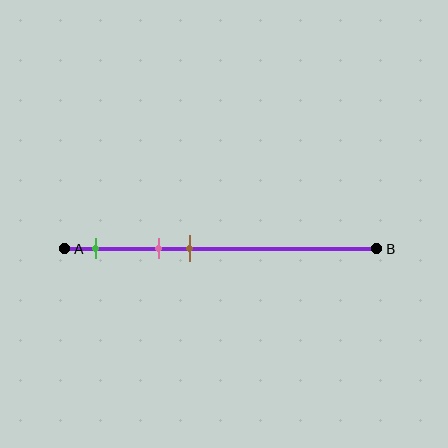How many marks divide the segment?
There are 3 marks dividing the segment.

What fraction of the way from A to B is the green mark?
The green mark is approximately 10% (0.1) of the way from A to B.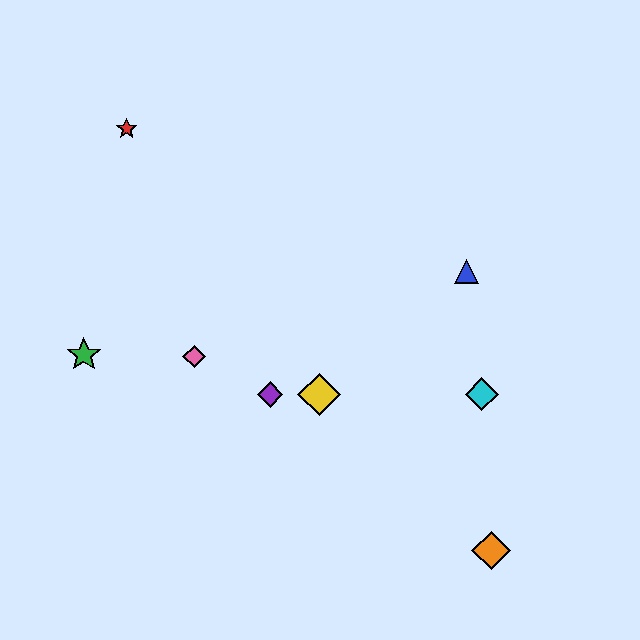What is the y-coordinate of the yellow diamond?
The yellow diamond is at y≈394.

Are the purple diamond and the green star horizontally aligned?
No, the purple diamond is at y≈394 and the green star is at y≈355.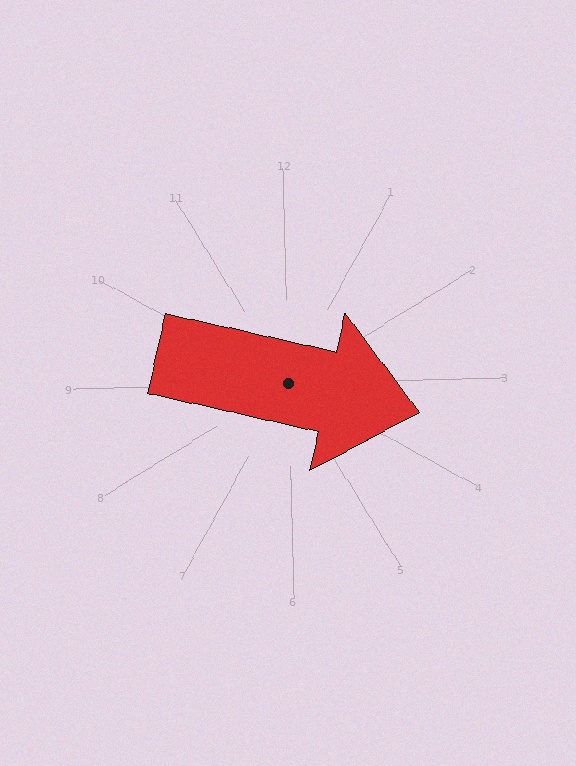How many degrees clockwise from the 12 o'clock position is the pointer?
Approximately 104 degrees.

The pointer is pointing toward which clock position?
Roughly 3 o'clock.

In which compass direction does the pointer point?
East.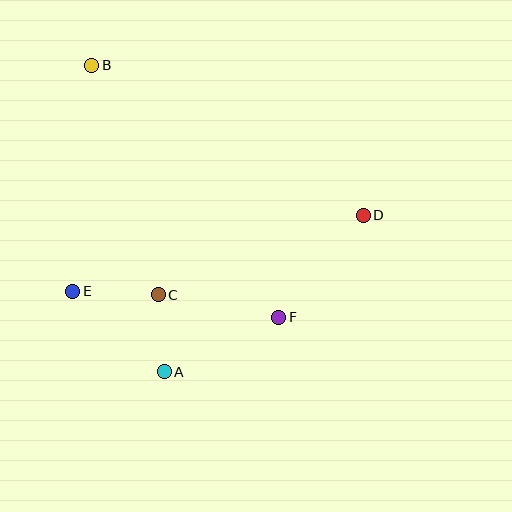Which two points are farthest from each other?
Points A and B are farthest from each other.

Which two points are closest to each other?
Points A and C are closest to each other.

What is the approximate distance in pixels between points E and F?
The distance between E and F is approximately 208 pixels.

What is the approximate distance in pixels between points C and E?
The distance between C and E is approximately 86 pixels.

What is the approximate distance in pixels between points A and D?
The distance between A and D is approximately 253 pixels.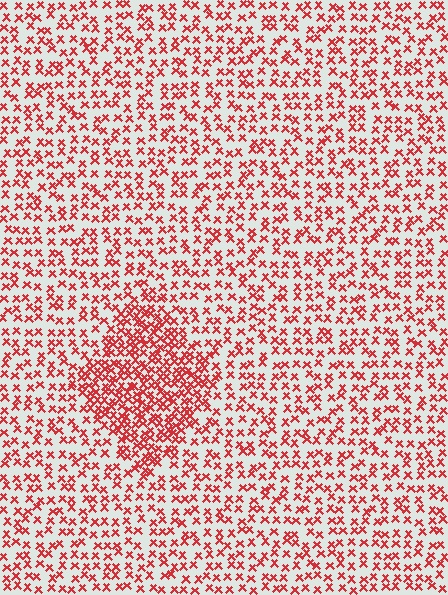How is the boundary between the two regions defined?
The boundary is defined by a change in element density (approximately 2.1x ratio). All elements are the same color, size, and shape.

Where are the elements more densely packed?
The elements are more densely packed inside the diamond boundary.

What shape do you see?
I see a diamond.